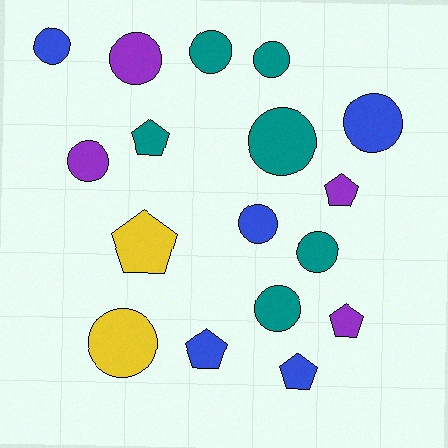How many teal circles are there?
There are 5 teal circles.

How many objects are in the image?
There are 17 objects.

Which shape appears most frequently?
Circle, with 11 objects.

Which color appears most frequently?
Teal, with 6 objects.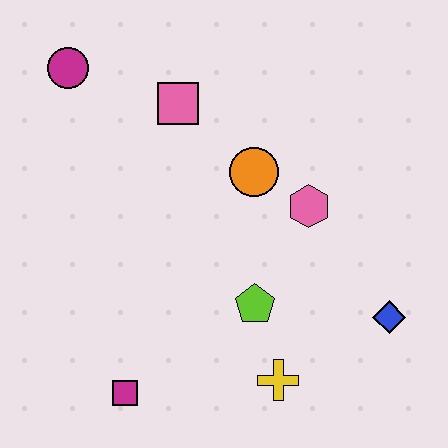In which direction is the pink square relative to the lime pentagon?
The pink square is above the lime pentagon.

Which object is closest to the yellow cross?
The lime pentagon is closest to the yellow cross.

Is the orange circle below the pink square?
Yes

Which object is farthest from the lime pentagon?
The magenta circle is farthest from the lime pentagon.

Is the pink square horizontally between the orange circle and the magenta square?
Yes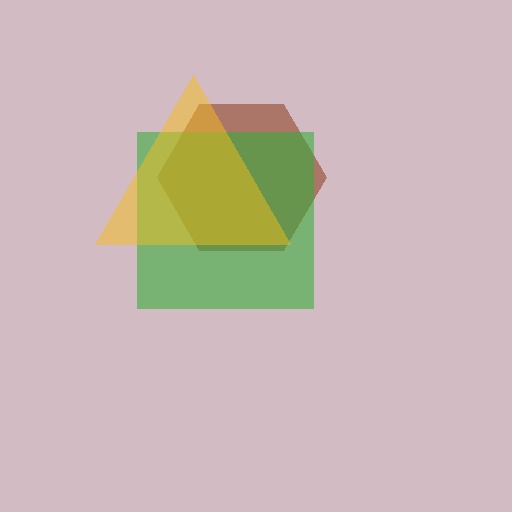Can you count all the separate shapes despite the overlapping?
Yes, there are 3 separate shapes.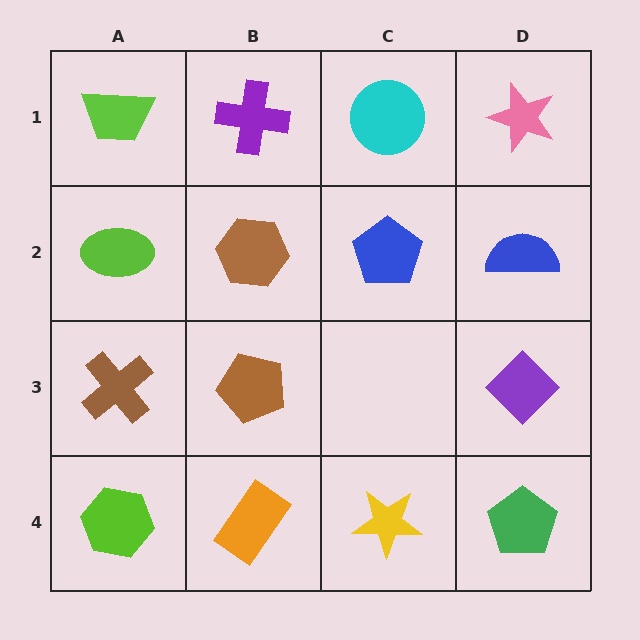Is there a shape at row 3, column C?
No, that cell is empty.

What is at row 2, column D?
A blue semicircle.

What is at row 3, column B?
A brown pentagon.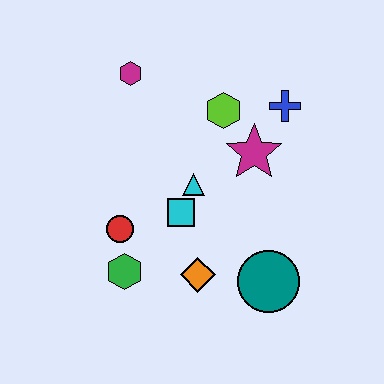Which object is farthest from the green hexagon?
The blue cross is farthest from the green hexagon.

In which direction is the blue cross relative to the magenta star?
The blue cross is above the magenta star.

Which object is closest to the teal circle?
The orange diamond is closest to the teal circle.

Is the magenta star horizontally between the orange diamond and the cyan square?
No